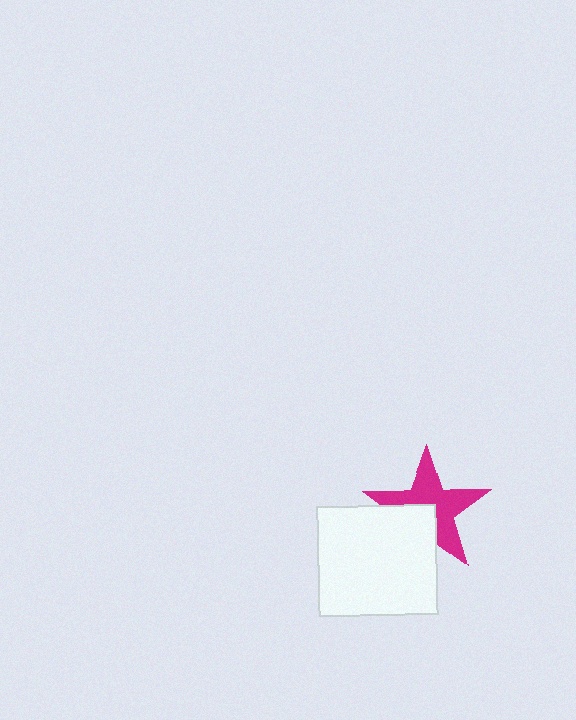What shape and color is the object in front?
The object in front is a white rectangle.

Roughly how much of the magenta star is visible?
About half of it is visible (roughly 65%).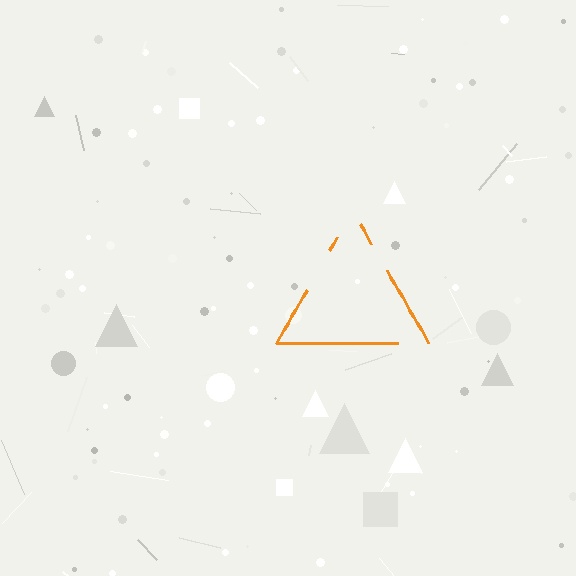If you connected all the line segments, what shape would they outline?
They would outline a triangle.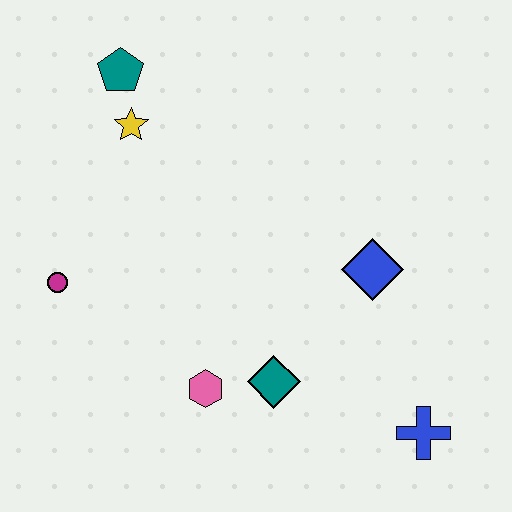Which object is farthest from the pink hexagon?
The teal pentagon is farthest from the pink hexagon.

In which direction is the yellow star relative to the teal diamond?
The yellow star is above the teal diamond.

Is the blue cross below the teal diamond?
Yes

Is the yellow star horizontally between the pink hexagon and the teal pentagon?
Yes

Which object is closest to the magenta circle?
The yellow star is closest to the magenta circle.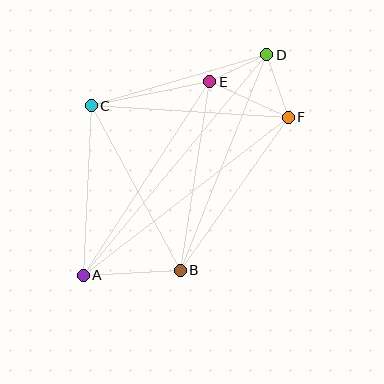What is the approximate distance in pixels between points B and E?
The distance between B and E is approximately 190 pixels.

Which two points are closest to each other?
Points D and E are closest to each other.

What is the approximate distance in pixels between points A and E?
The distance between A and E is approximately 231 pixels.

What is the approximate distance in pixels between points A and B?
The distance between A and B is approximately 97 pixels.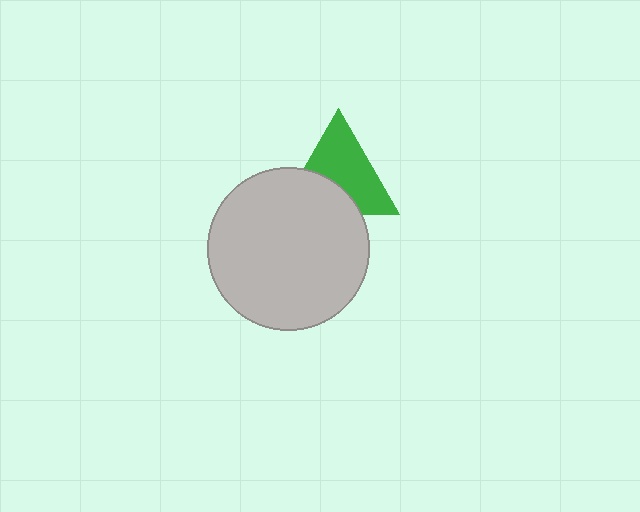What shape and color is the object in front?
The object in front is a light gray circle.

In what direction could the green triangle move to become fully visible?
The green triangle could move up. That would shift it out from behind the light gray circle entirely.